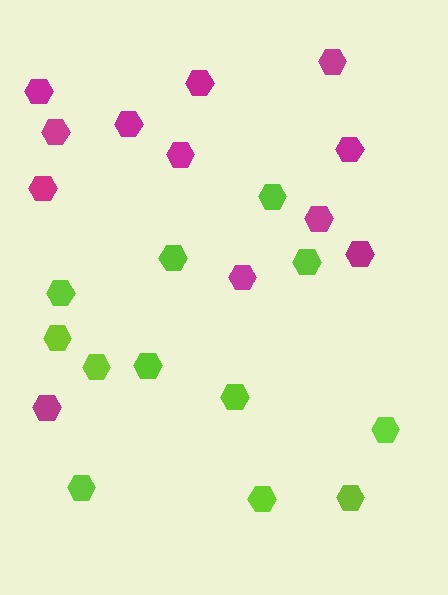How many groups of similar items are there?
There are 2 groups: one group of magenta hexagons (12) and one group of lime hexagons (12).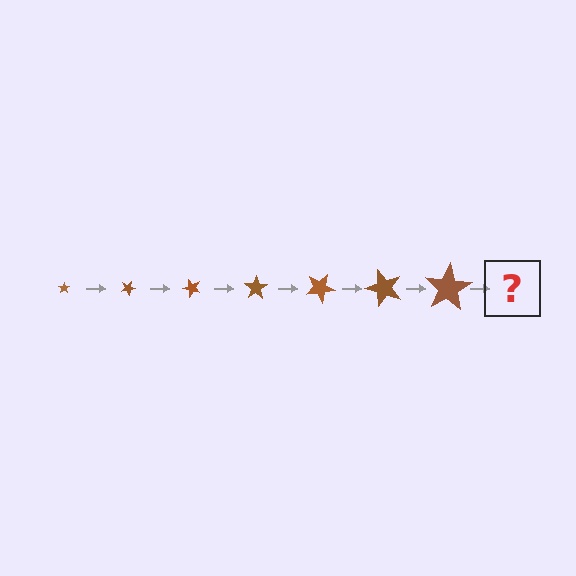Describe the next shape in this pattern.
It should be a star, larger than the previous one and rotated 175 degrees from the start.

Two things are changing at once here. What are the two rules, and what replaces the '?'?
The two rules are that the star grows larger each step and it rotates 25 degrees each step. The '?' should be a star, larger than the previous one and rotated 175 degrees from the start.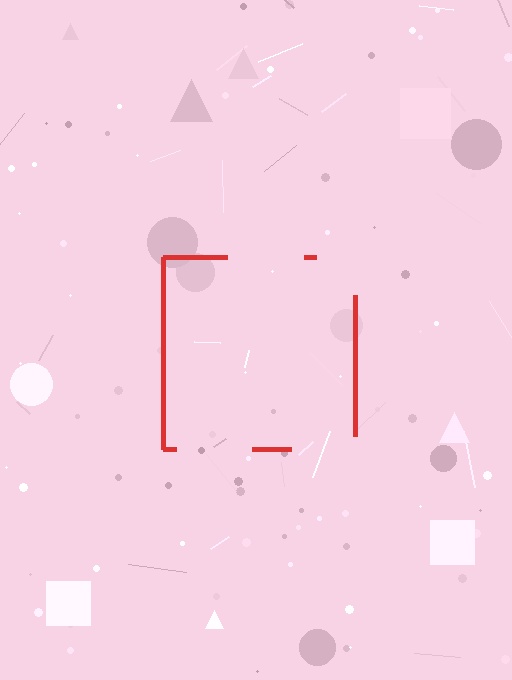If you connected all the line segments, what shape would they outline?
They would outline a square.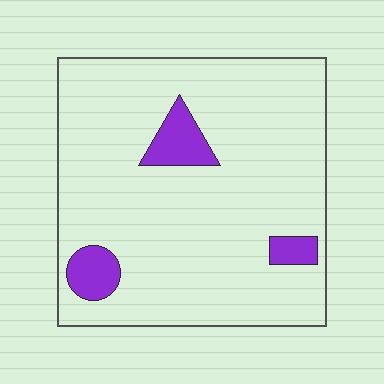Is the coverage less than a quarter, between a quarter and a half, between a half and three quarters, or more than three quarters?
Less than a quarter.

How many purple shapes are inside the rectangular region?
3.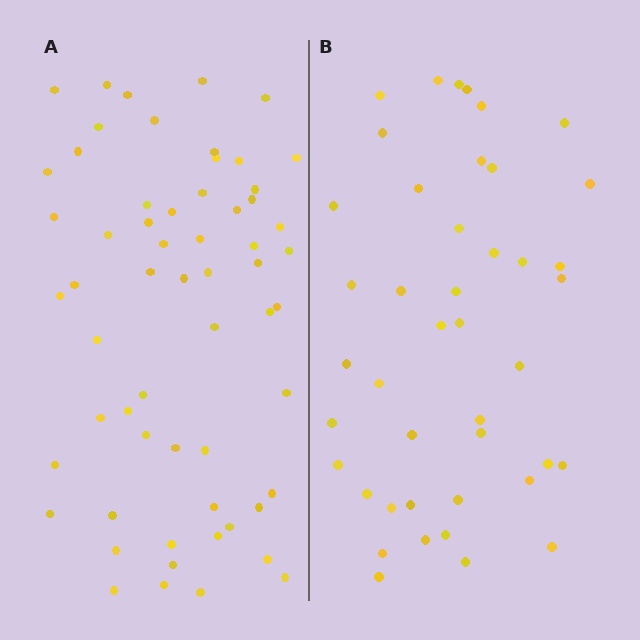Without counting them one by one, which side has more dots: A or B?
Region A (the left region) has more dots.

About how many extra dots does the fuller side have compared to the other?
Region A has approximately 15 more dots than region B.